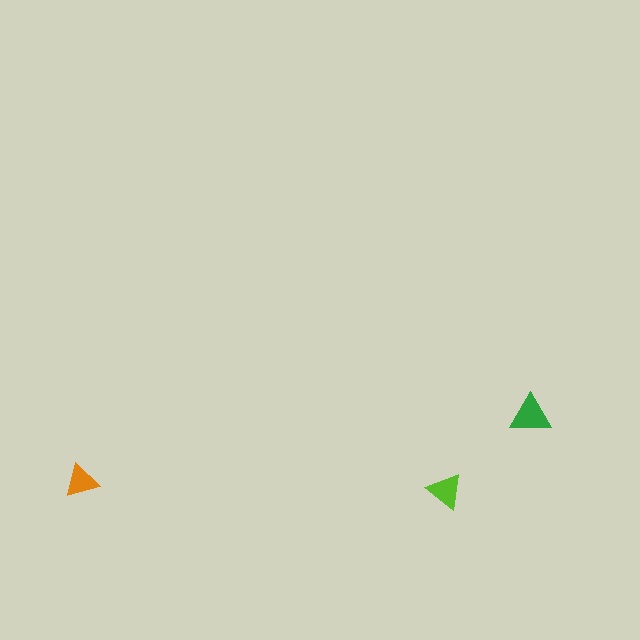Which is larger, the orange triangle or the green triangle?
The green one.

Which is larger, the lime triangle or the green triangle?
The green one.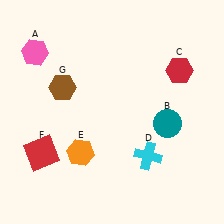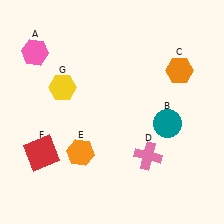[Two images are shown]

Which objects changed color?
C changed from red to orange. D changed from cyan to pink. G changed from brown to yellow.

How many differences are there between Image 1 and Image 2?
There are 3 differences between the two images.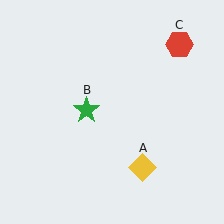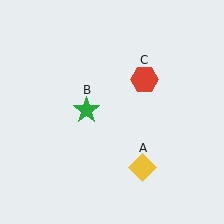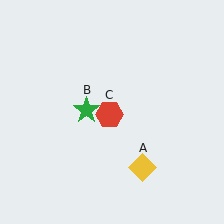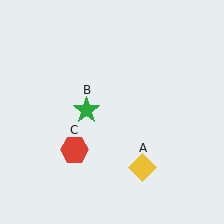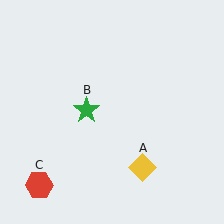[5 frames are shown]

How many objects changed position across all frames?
1 object changed position: red hexagon (object C).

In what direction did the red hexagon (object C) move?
The red hexagon (object C) moved down and to the left.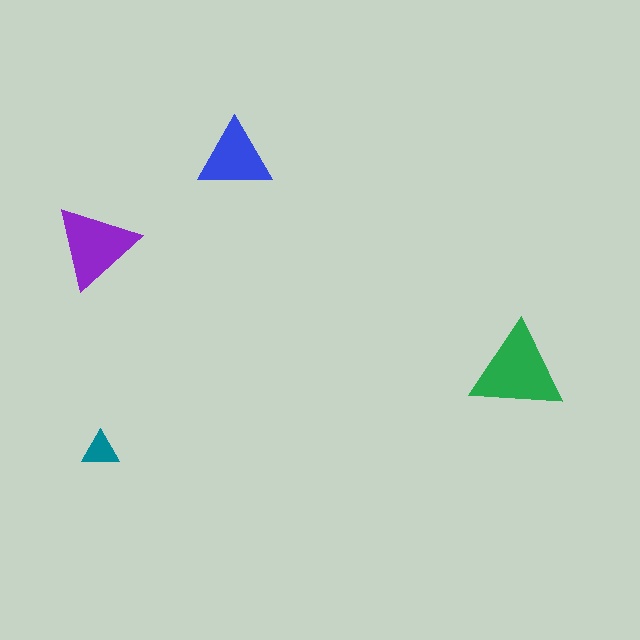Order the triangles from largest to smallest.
the green one, the purple one, the blue one, the teal one.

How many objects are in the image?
There are 4 objects in the image.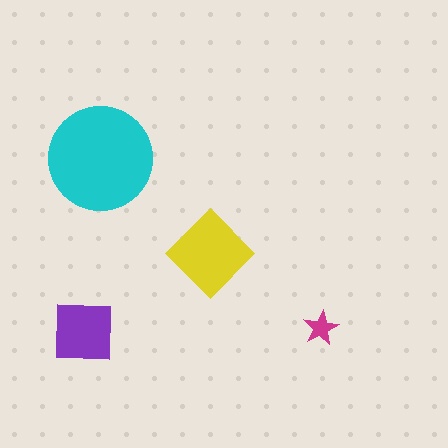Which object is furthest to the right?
The magenta star is rightmost.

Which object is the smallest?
The magenta star.